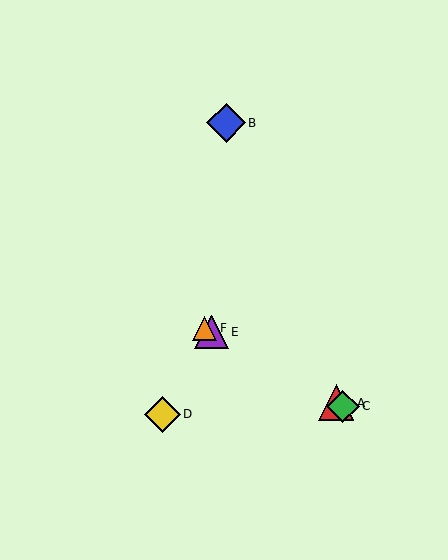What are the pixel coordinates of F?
Object F is at (205, 329).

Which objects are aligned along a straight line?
Objects A, C, E, F are aligned along a straight line.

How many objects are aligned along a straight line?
4 objects (A, C, E, F) are aligned along a straight line.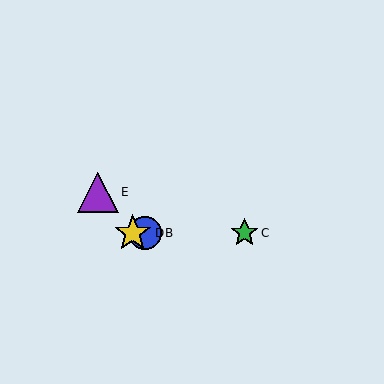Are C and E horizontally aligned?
No, C is at y≈233 and E is at y≈192.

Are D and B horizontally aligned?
Yes, both are at y≈233.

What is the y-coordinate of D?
Object D is at y≈233.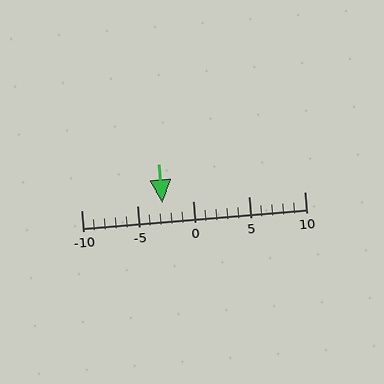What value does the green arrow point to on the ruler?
The green arrow points to approximately -3.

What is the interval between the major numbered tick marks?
The major tick marks are spaced 5 units apart.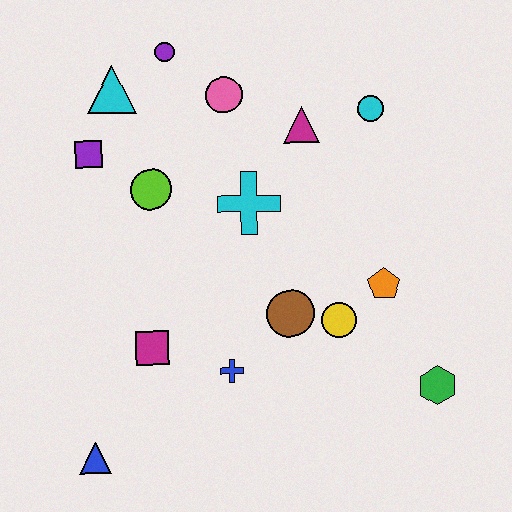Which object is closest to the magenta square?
The blue cross is closest to the magenta square.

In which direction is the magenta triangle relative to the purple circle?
The magenta triangle is to the right of the purple circle.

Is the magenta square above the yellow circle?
No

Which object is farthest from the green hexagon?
The cyan triangle is farthest from the green hexagon.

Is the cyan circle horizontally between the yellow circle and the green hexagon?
Yes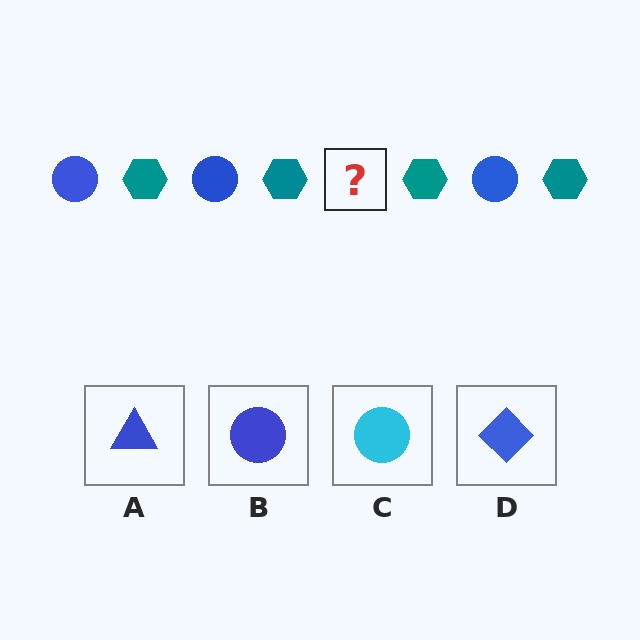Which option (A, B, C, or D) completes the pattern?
B.